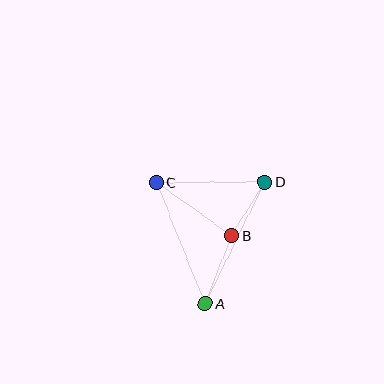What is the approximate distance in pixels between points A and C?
The distance between A and C is approximately 131 pixels.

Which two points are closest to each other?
Points B and D are closest to each other.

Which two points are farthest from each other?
Points A and D are farthest from each other.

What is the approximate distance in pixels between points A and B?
The distance between A and B is approximately 73 pixels.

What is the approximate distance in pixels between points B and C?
The distance between B and C is approximately 92 pixels.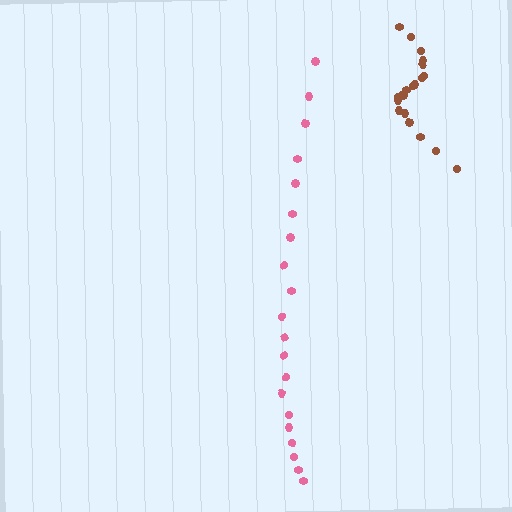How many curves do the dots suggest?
There are 2 distinct paths.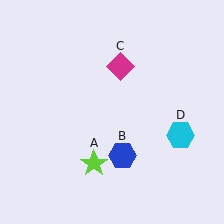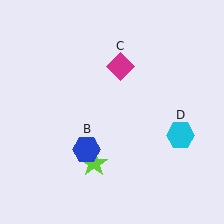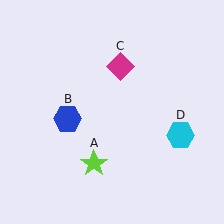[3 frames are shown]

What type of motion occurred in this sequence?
The blue hexagon (object B) rotated clockwise around the center of the scene.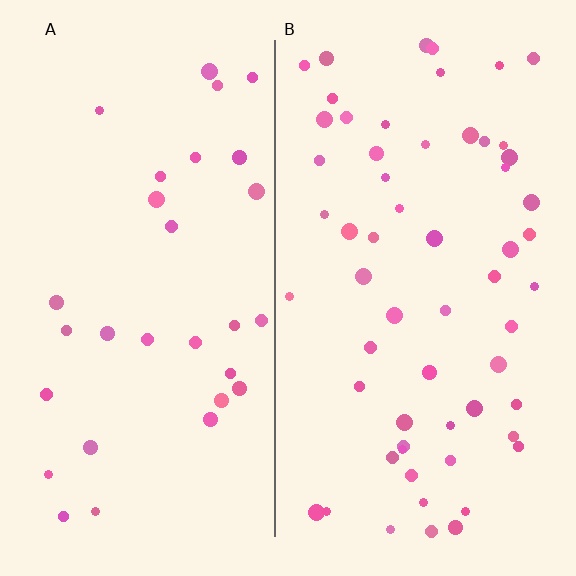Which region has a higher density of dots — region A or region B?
B (the right).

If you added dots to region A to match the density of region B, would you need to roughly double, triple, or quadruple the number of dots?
Approximately double.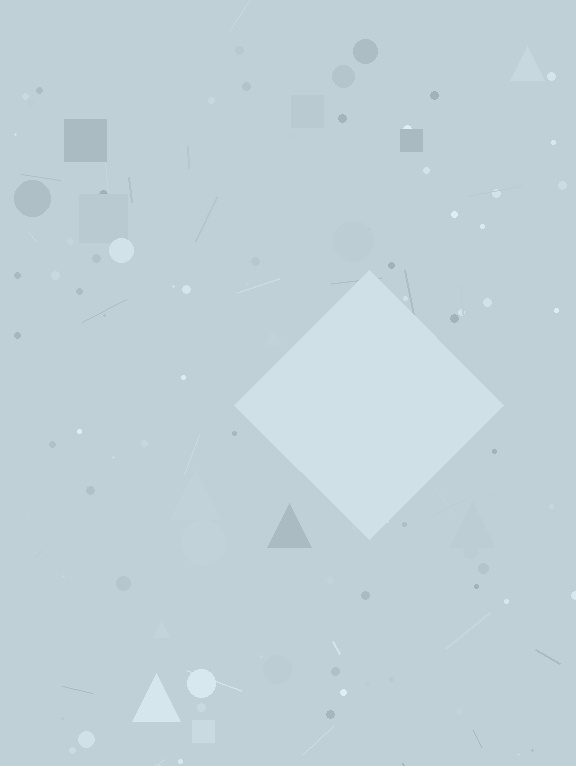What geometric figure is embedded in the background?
A diamond is embedded in the background.